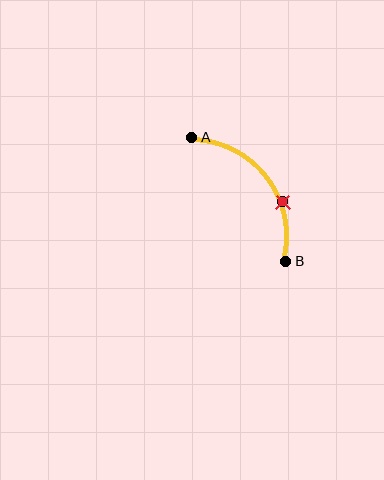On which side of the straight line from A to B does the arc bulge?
The arc bulges above and to the right of the straight line connecting A and B.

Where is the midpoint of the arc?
The arc midpoint is the point on the curve farthest from the straight line joining A and B. It sits above and to the right of that line.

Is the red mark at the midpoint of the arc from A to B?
No. The red mark lies on the arc but is closer to endpoint B. The arc midpoint would be at the point on the curve equidistant along the arc from both A and B.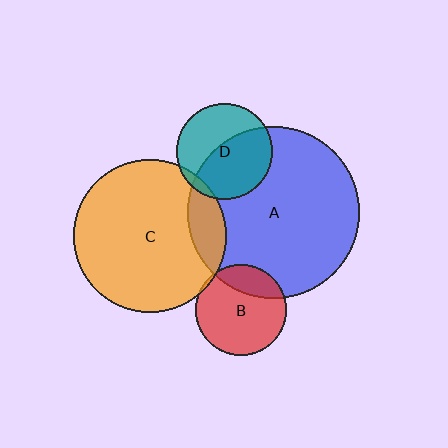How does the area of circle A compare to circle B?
Approximately 3.6 times.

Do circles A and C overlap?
Yes.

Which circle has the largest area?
Circle A (blue).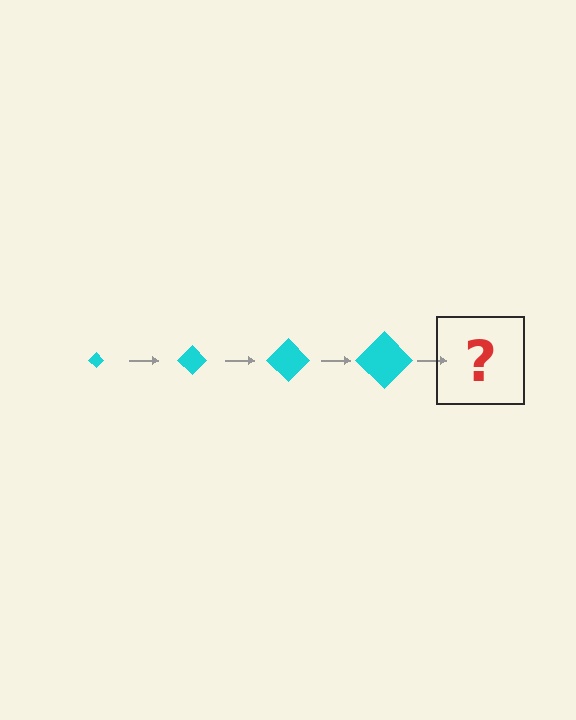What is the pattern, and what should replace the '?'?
The pattern is that the diamond gets progressively larger each step. The '?' should be a cyan diamond, larger than the previous one.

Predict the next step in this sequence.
The next step is a cyan diamond, larger than the previous one.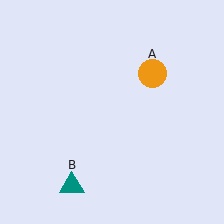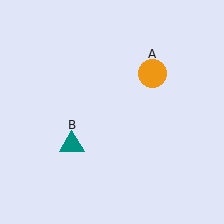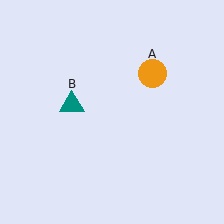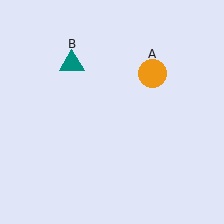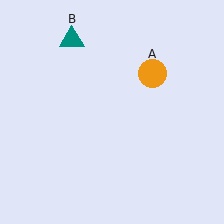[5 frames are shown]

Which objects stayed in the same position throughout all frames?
Orange circle (object A) remained stationary.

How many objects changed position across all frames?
1 object changed position: teal triangle (object B).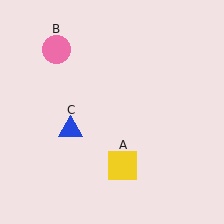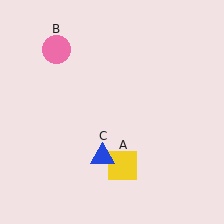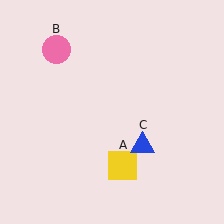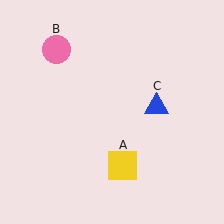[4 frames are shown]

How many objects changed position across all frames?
1 object changed position: blue triangle (object C).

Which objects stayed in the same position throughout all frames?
Yellow square (object A) and pink circle (object B) remained stationary.